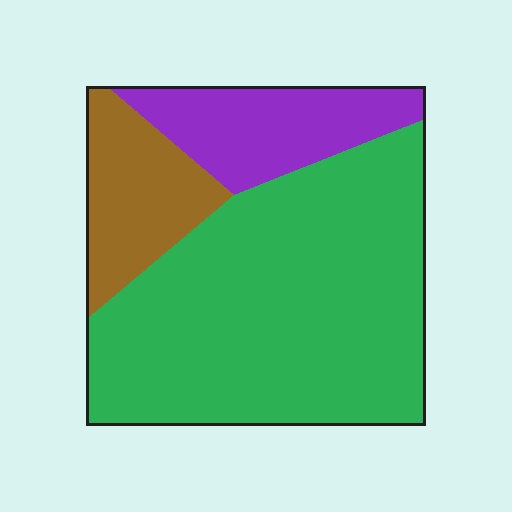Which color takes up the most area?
Green, at roughly 65%.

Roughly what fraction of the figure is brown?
Brown covers about 15% of the figure.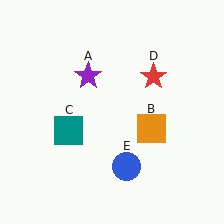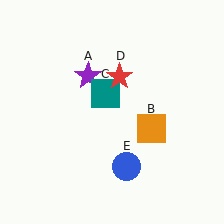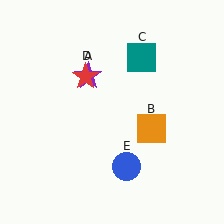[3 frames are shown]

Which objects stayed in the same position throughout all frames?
Purple star (object A) and orange square (object B) and blue circle (object E) remained stationary.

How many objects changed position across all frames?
2 objects changed position: teal square (object C), red star (object D).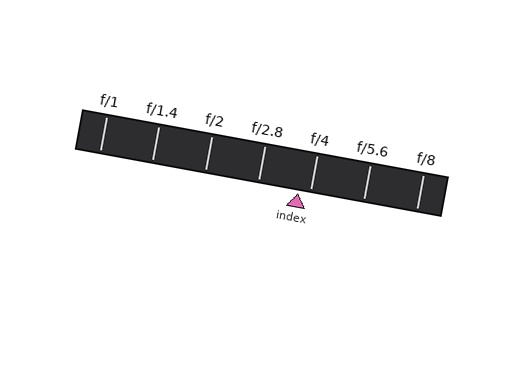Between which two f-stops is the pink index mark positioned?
The index mark is between f/2.8 and f/4.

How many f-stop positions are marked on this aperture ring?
There are 7 f-stop positions marked.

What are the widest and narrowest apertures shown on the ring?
The widest aperture shown is f/1 and the narrowest is f/8.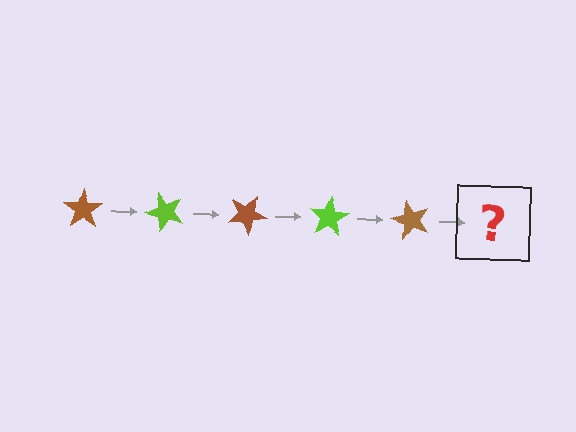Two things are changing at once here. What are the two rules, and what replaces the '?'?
The two rules are that it rotates 50 degrees each step and the color cycles through brown and lime. The '?' should be a lime star, rotated 250 degrees from the start.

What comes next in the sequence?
The next element should be a lime star, rotated 250 degrees from the start.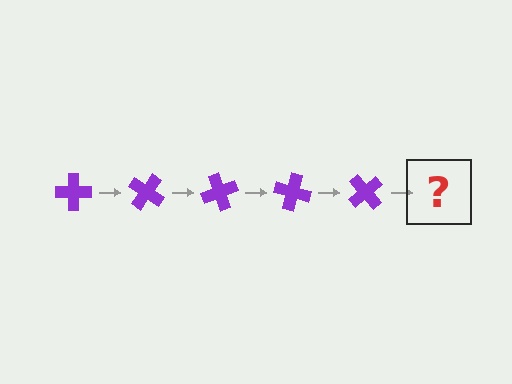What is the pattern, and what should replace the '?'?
The pattern is that the cross rotates 35 degrees each step. The '?' should be a purple cross rotated 175 degrees.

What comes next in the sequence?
The next element should be a purple cross rotated 175 degrees.